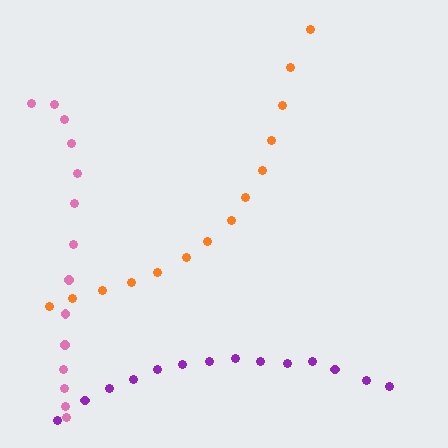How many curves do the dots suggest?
There are 3 distinct paths.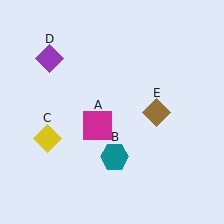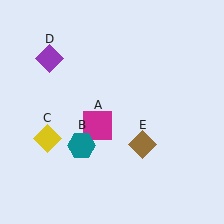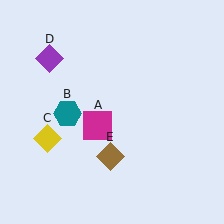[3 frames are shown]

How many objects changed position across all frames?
2 objects changed position: teal hexagon (object B), brown diamond (object E).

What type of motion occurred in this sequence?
The teal hexagon (object B), brown diamond (object E) rotated clockwise around the center of the scene.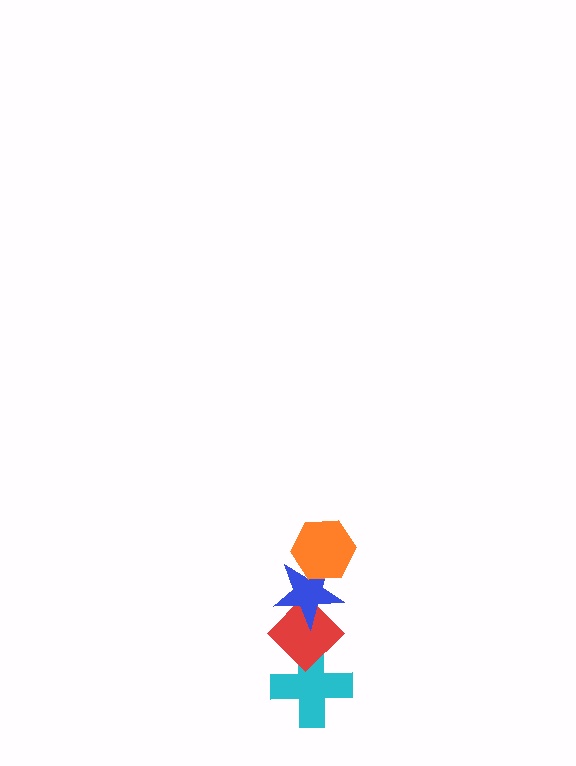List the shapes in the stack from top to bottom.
From top to bottom: the orange hexagon, the blue star, the red diamond, the cyan cross.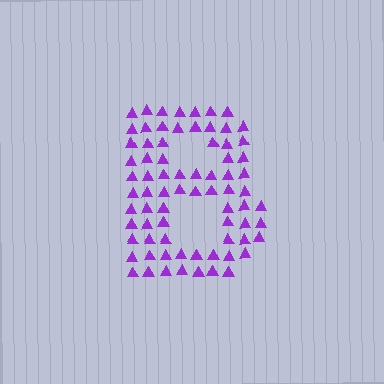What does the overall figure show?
The overall figure shows the letter B.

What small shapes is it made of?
It is made of small triangles.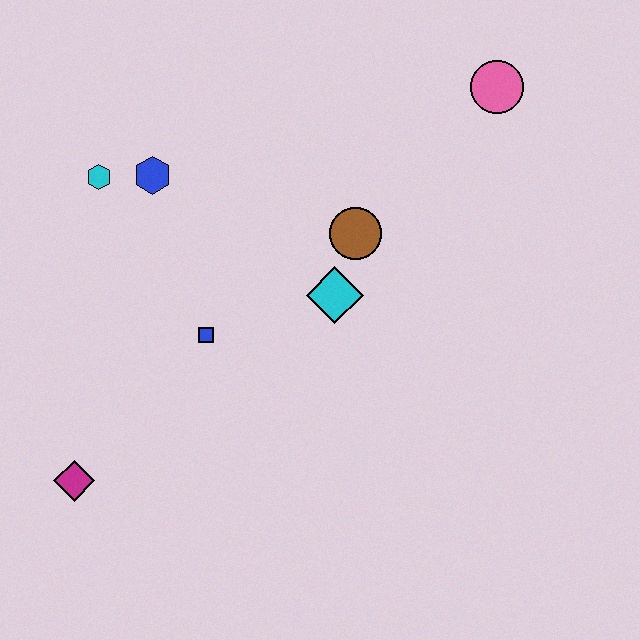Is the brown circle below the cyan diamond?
No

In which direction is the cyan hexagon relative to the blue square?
The cyan hexagon is above the blue square.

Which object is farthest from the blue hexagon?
The pink circle is farthest from the blue hexagon.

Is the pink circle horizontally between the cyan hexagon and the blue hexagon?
No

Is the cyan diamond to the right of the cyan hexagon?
Yes